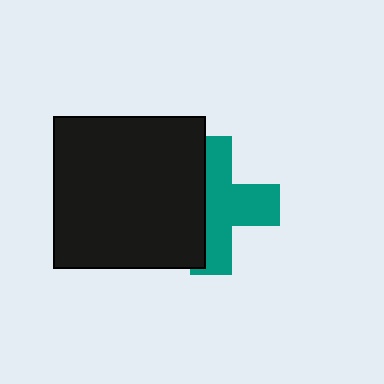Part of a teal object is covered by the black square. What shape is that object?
It is a cross.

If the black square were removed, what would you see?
You would see the complete teal cross.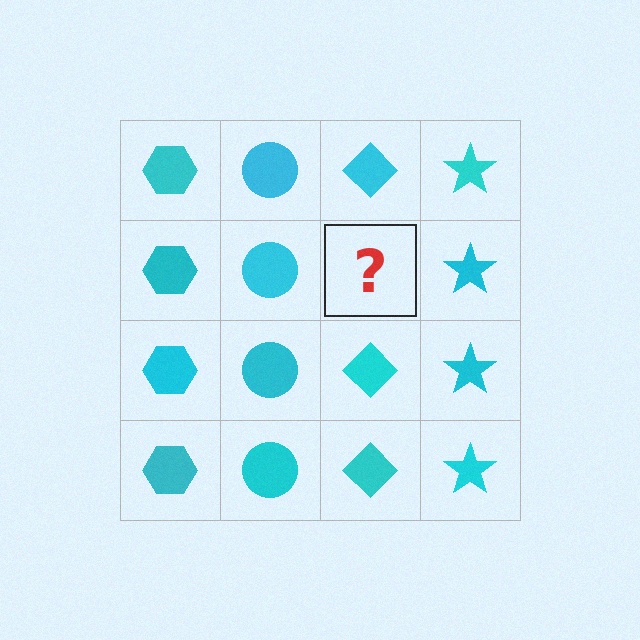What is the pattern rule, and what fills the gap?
The rule is that each column has a consistent shape. The gap should be filled with a cyan diamond.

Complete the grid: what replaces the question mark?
The question mark should be replaced with a cyan diamond.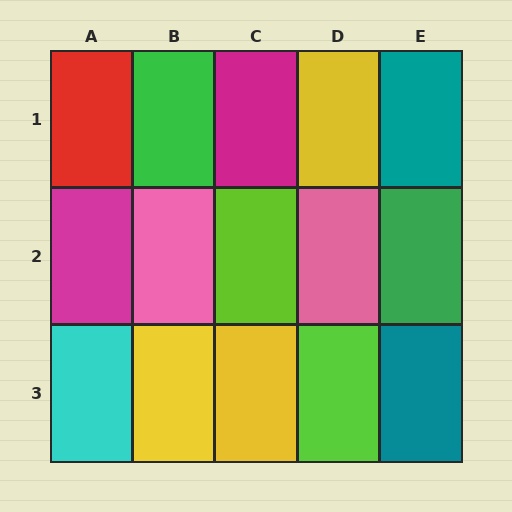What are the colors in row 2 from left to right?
Magenta, pink, lime, pink, green.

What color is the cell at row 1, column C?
Magenta.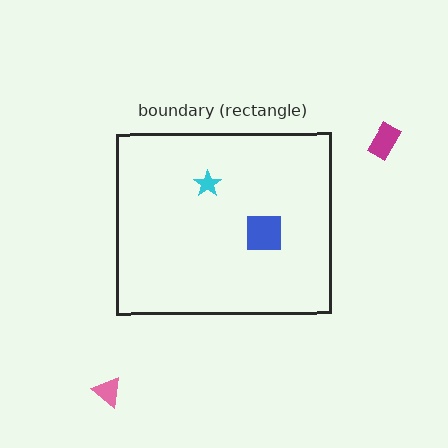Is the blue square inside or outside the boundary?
Inside.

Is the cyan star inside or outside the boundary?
Inside.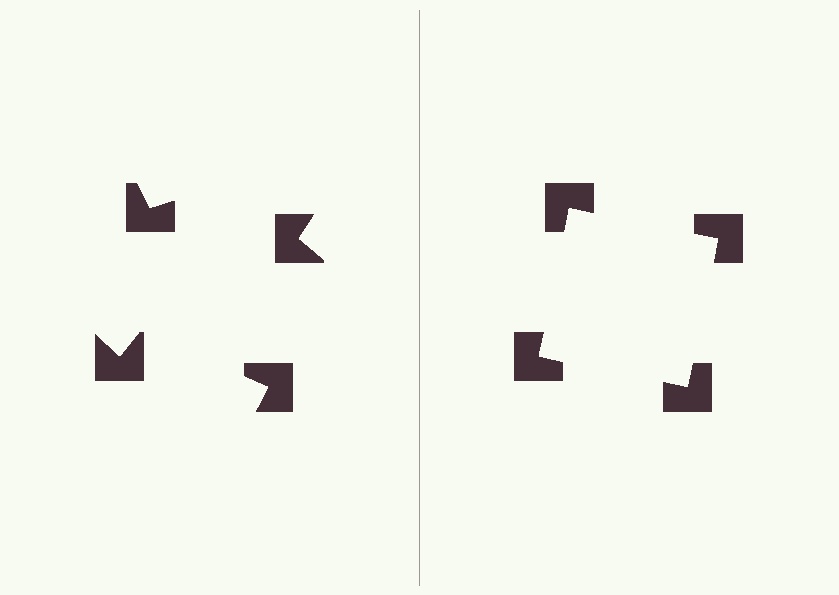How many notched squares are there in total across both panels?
8 — 4 on each side.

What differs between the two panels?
The notched squares are positioned identically on both sides; only the wedge orientations differ. On the right they align to a square; on the left they are misaligned.